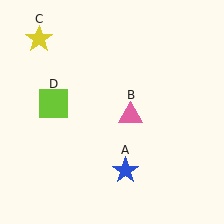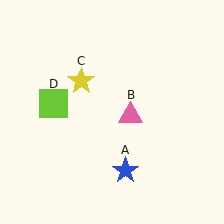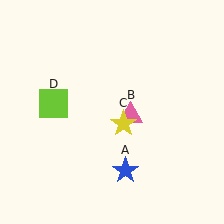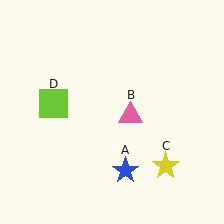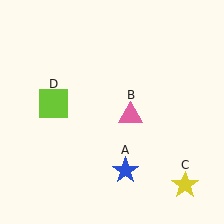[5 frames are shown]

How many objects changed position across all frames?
1 object changed position: yellow star (object C).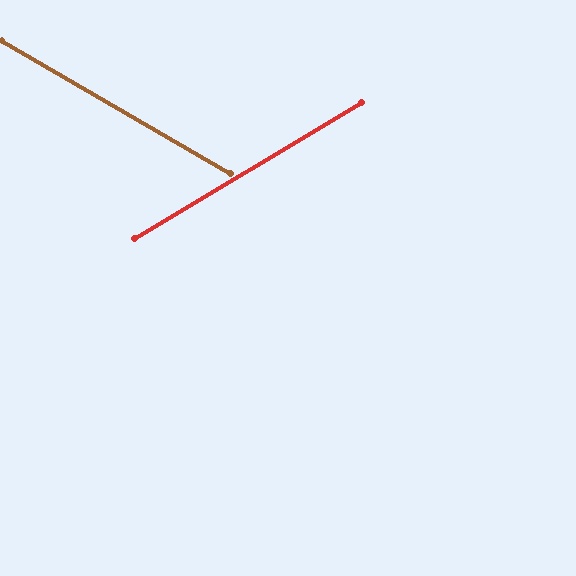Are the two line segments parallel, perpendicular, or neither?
Neither parallel nor perpendicular — they differ by about 61°.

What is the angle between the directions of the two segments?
Approximately 61 degrees.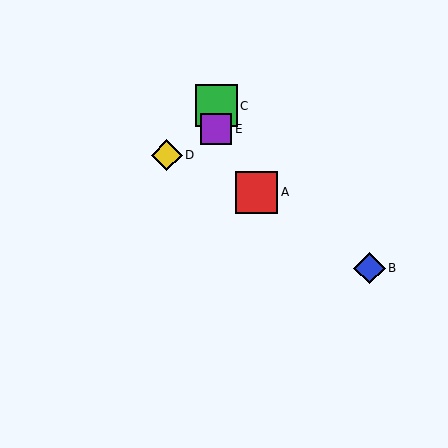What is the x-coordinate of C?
Object C is at x≈216.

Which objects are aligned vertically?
Objects C, E are aligned vertically.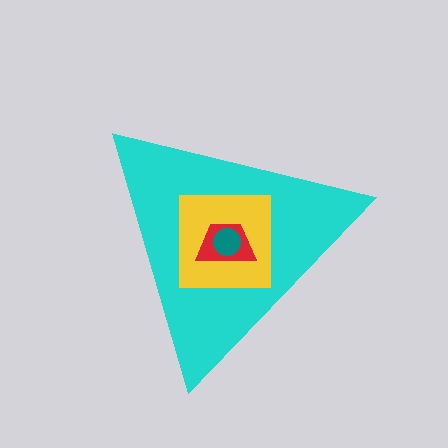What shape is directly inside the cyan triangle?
The yellow square.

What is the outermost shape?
The cyan triangle.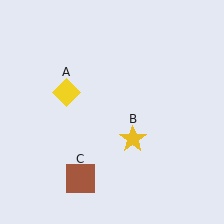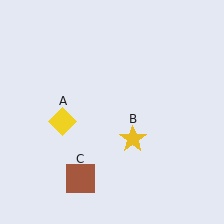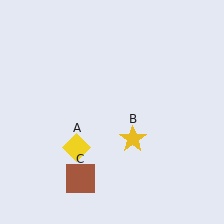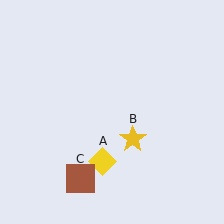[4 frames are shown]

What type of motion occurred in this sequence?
The yellow diamond (object A) rotated counterclockwise around the center of the scene.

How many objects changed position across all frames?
1 object changed position: yellow diamond (object A).